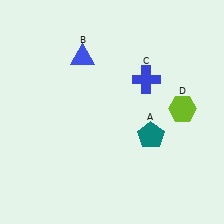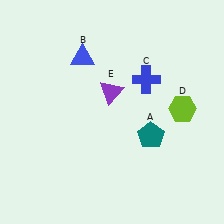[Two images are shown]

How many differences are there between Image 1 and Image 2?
There is 1 difference between the two images.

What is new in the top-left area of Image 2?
A purple triangle (E) was added in the top-left area of Image 2.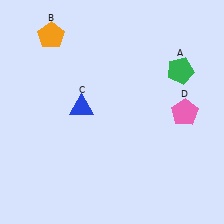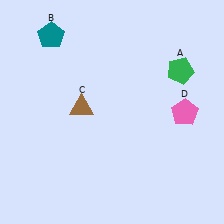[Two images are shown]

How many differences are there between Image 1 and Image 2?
There are 2 differences between the two images.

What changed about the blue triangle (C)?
In Image 1, C is blue. In Image 2, it changed to brown.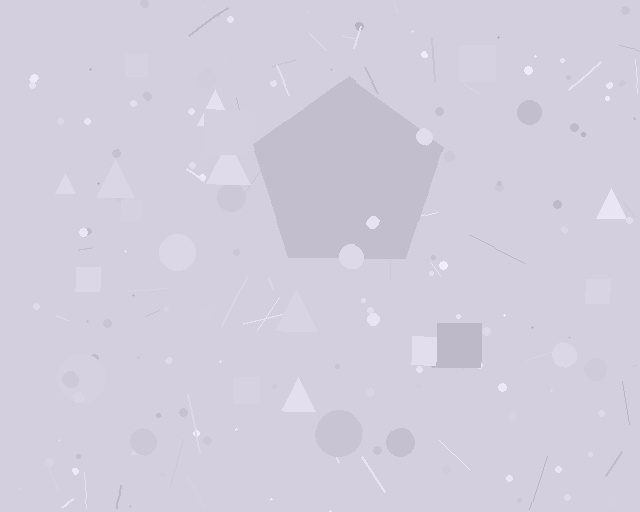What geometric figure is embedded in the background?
A pentagon is embedded in the background.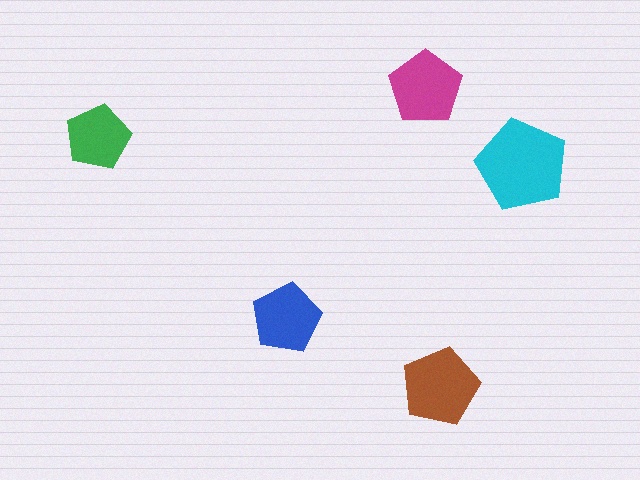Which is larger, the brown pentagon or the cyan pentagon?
The cyan one.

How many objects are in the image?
There are 5 objects in the image.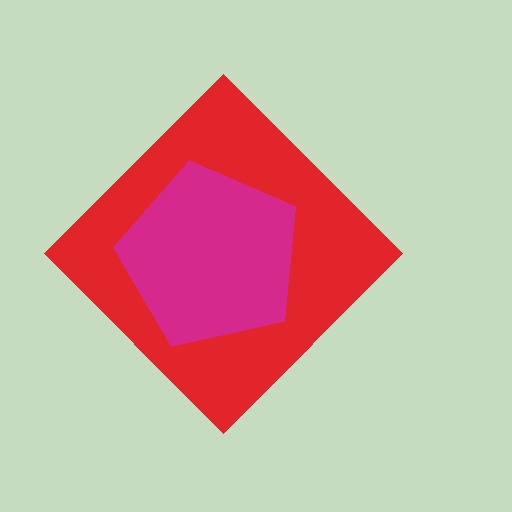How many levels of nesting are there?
2.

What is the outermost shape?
The red diamond.